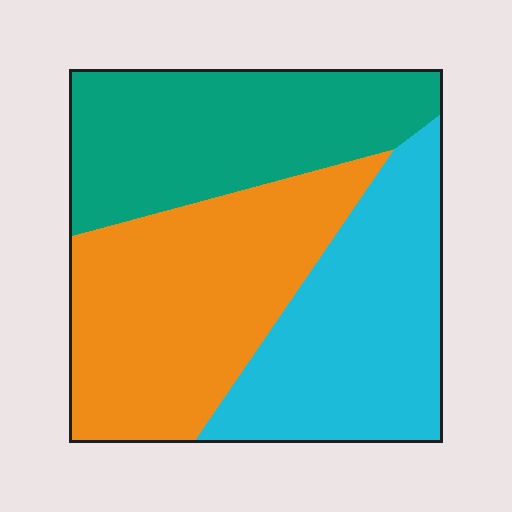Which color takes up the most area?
Orange, at roughly 35%.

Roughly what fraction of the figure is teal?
Teal takes up about one third (1/3) of the figure.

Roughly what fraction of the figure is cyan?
Cyan takes up between a sixth and a third of the figure.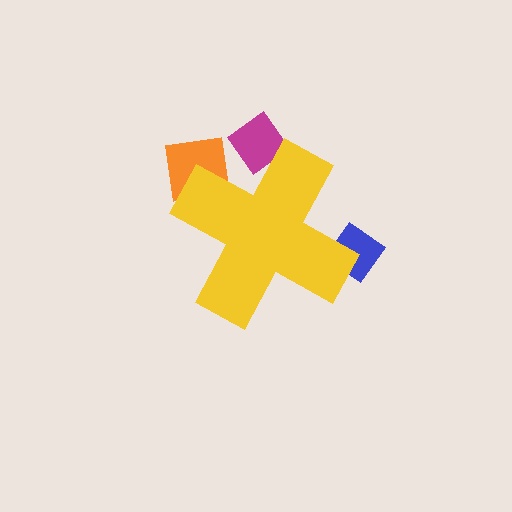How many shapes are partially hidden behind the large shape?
3 shapes are partially hidden.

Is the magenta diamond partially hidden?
Yes, the magenta diamond is partially hidden behind the yellow cross.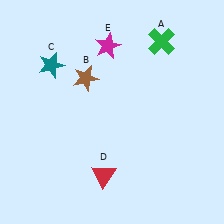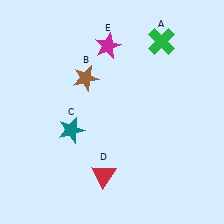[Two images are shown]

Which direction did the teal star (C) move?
The teal star (C) moved down.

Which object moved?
The teal star (C) moved down.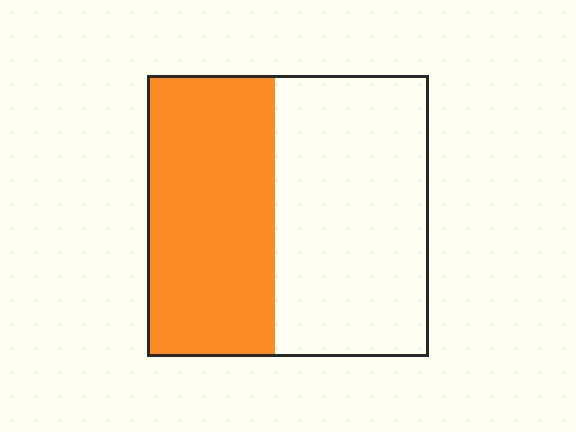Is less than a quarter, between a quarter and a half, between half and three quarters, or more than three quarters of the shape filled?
Between a quarter and a half.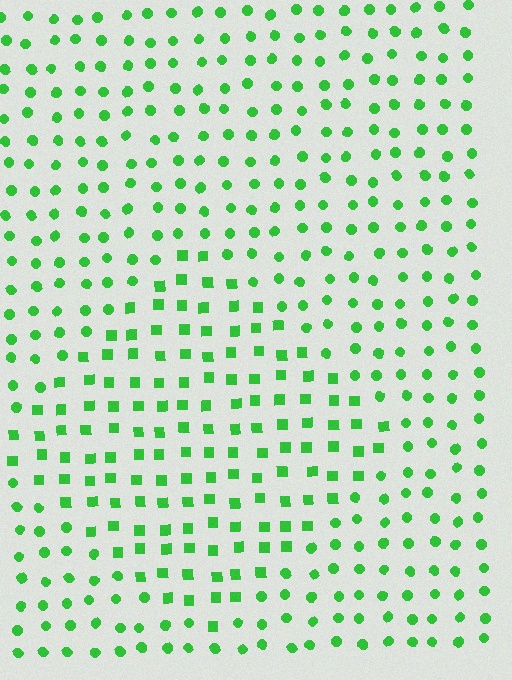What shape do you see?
I see a diamond.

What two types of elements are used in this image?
The image uses squares inside the diamond region and circles outside it.